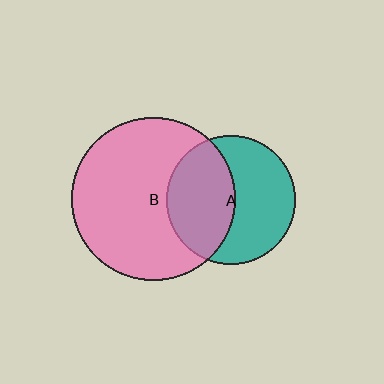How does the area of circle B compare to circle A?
Approximately 1.6 times.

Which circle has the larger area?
Circle B (pink).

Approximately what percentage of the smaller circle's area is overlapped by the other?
Approximately 45%.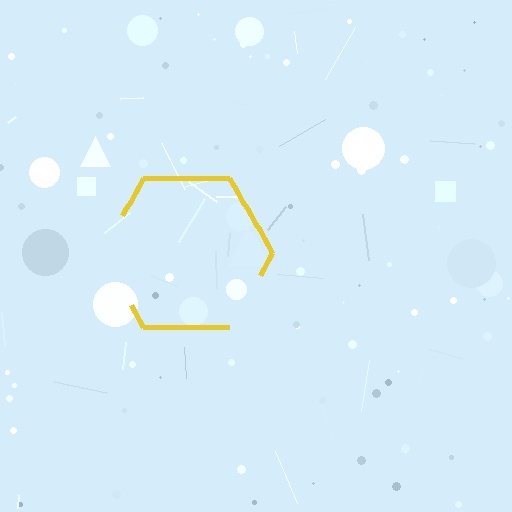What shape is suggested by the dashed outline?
The dashed outline suggests a hexagon.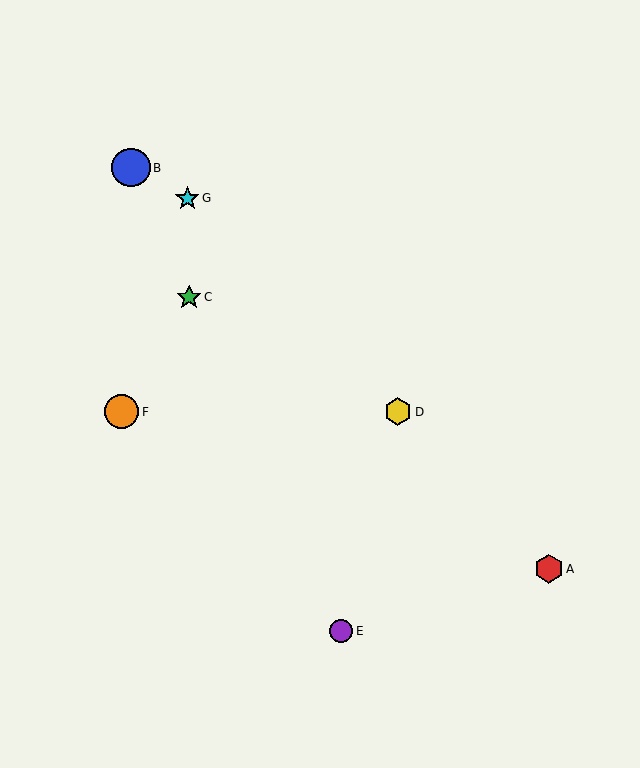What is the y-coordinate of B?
Object B is at y≈168.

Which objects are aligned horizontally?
Objects D, F are aligned horizontally.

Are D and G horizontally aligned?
No, D is at y≈412 and G is at y≈198.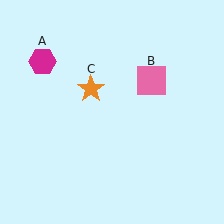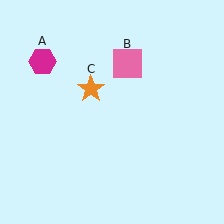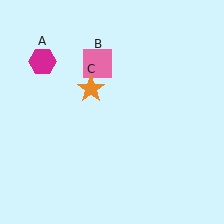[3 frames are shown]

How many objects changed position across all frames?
1 object changed position: pink square (object B).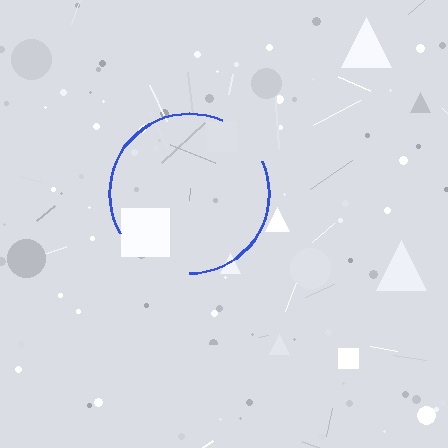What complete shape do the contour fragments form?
The contour fragments form a circle.